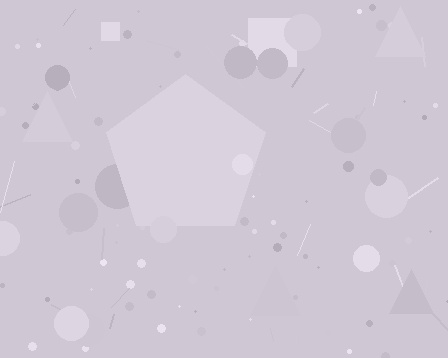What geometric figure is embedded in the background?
A pentagon is embedded in the background.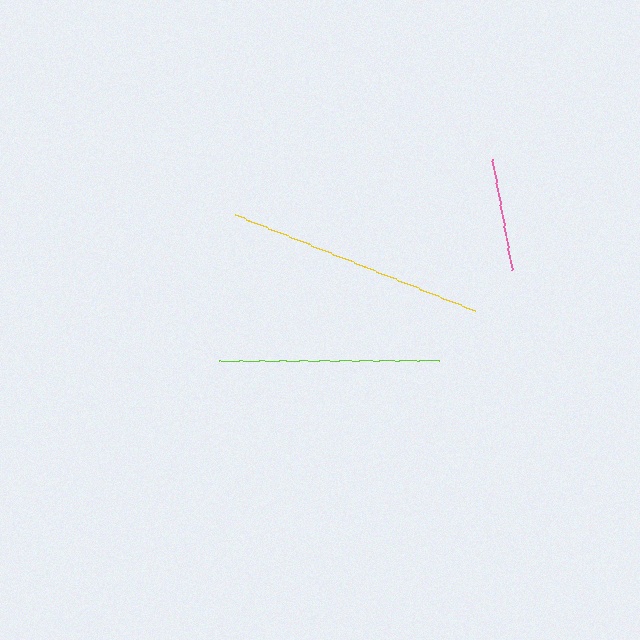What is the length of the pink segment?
The pink segment is approximately 113 pixels long.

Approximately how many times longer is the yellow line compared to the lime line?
The yellow line is approximately 1.2 times the length of the lime line.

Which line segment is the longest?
The yellow line is the longest at approximately 258 pixels.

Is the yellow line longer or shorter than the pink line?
The yellow line is longer than the pink line.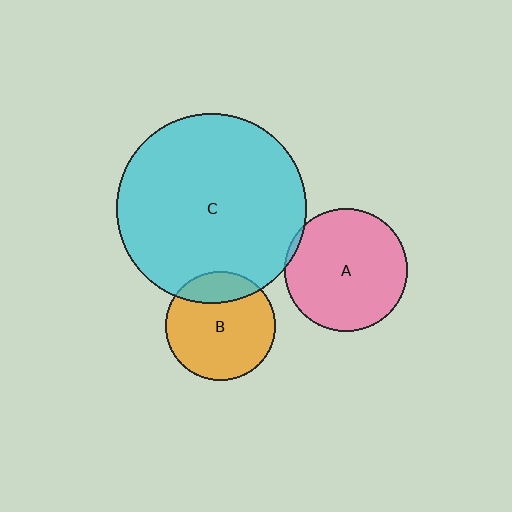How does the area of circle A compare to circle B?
Approximately 1.3 times.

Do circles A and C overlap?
Yes.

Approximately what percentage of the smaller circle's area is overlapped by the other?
Approximately 5%.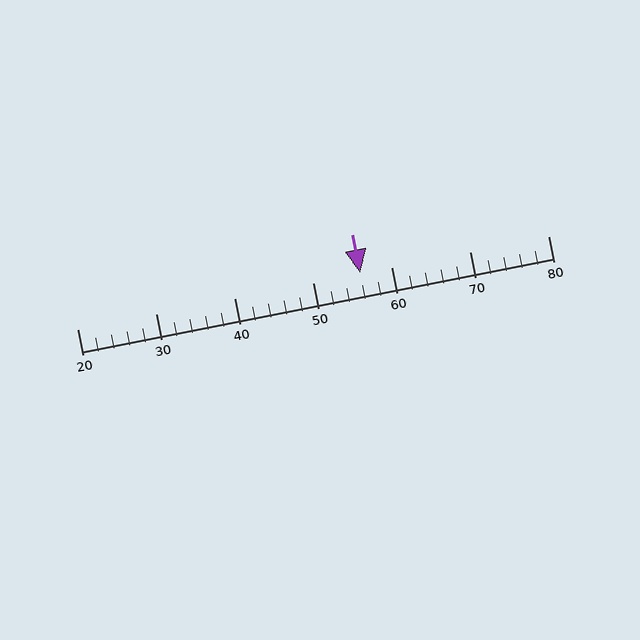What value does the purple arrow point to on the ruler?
The purple arrow points to approximately 56.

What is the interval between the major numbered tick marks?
The major tick marks are spaced 10 units apart.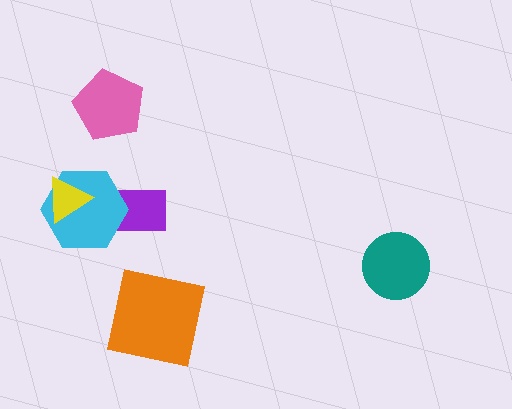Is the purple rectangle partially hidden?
Yes, it is partially covered by another shape.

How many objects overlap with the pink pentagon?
0 objects overlap with the pink pentagon.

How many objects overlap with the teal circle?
0 objects overlap with the teal circle.